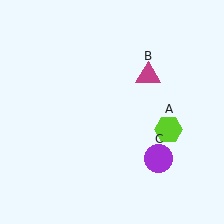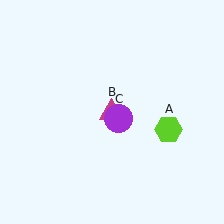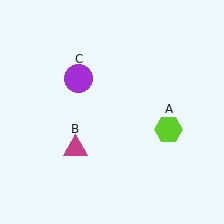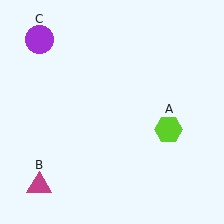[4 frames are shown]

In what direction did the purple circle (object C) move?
The purple circle (object C) moved up and to the left.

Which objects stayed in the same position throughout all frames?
Lime hexagon (object A) remained stationary.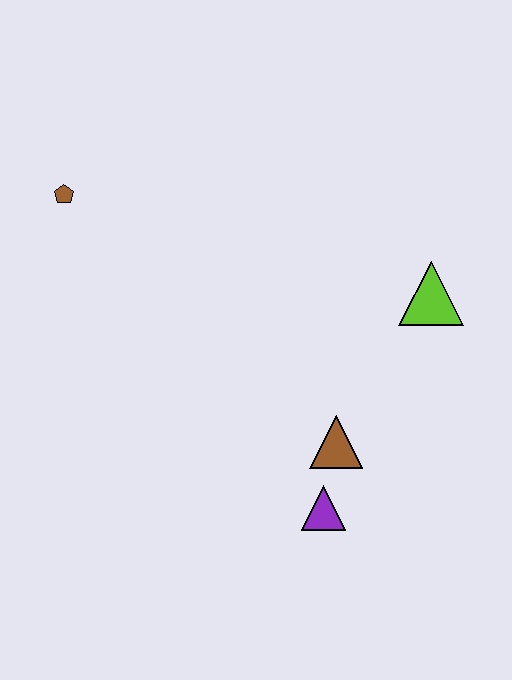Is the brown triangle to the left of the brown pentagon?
No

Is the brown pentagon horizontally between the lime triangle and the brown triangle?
No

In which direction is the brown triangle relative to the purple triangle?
The brown triangle is above the purple triangle.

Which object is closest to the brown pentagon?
The brown triangle is closest to the brown pentagon.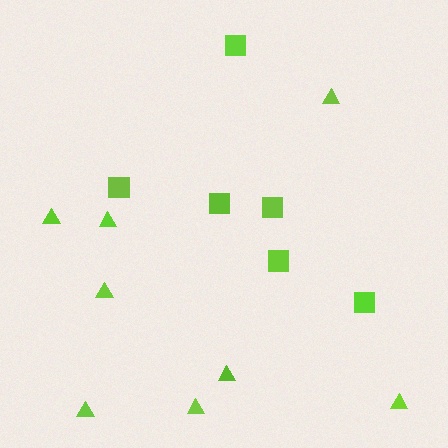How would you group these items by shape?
There are 2 groups: one group of squares (6) and one group of triangles (8).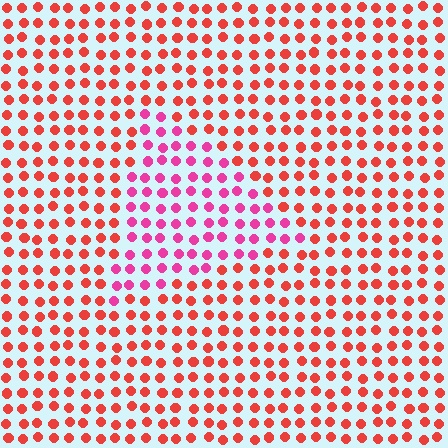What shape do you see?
I see a triangle.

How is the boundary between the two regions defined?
The boundary is defined purely by a slight shift in hue (about 37 degrees). Spacing, size, and orientation are identical on both sides.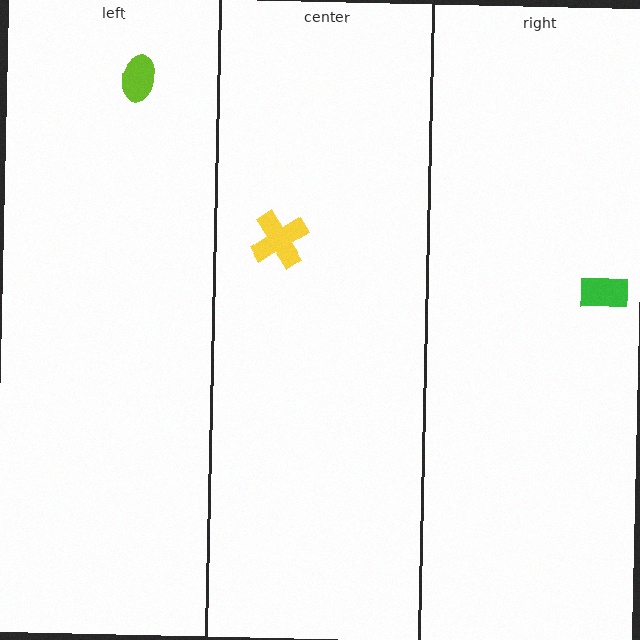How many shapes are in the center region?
1.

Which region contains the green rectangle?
The right region.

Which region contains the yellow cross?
The center region.